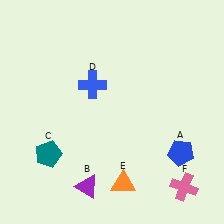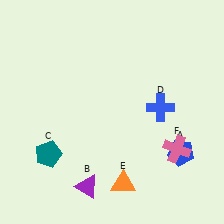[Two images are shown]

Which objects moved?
The objects that moved are: the blue cross (D), the pink cross (F).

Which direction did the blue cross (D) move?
The blue cross (D) moved right.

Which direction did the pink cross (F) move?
The pink cross (F) moved up.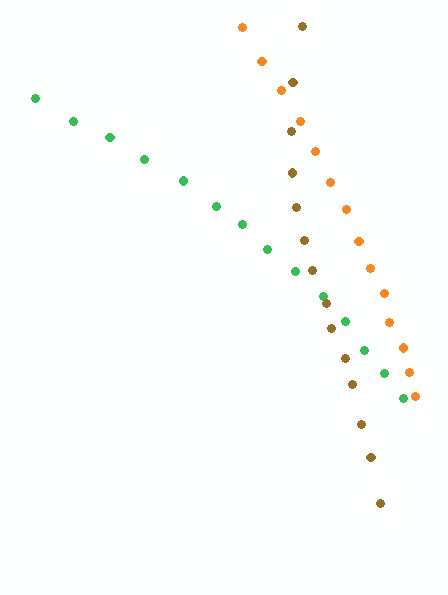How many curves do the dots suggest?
There are 3 distinct paths.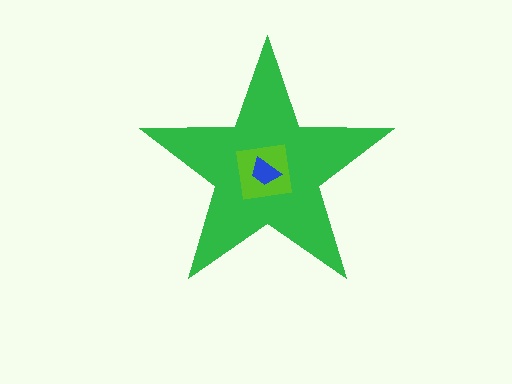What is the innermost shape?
The blue trapezoid.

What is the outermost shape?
The green star.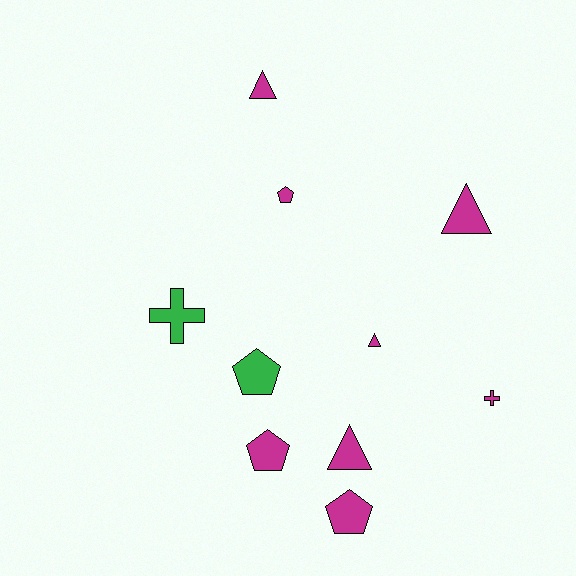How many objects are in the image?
There are 10 objects.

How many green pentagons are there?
There is 1 green pentagon.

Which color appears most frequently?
Magenta, with 8 objects.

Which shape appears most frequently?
Pentagon, with 4 objects.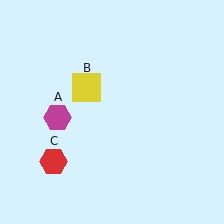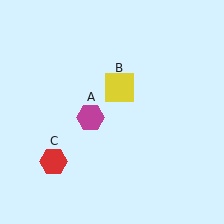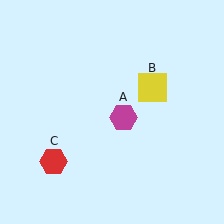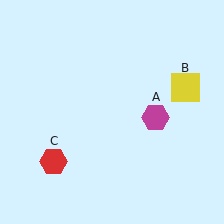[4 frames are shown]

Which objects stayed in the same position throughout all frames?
Red hexagon (object C) remained stationary.